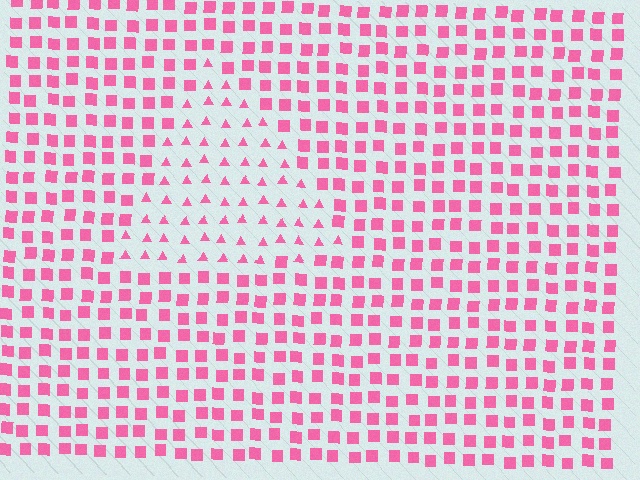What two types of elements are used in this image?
The image uses triangles inside the triangle region and squares outside it.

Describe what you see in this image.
The image is filled with small pink elements arranged in a uniform grid. A triangle-shaped region contains triangles, while the surrounding area contains squares. The boundary is defined purely by the change in element shape.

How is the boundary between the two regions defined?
The boundary is defined by a change in element shape: triangles inside vs. squares outside. All elements share the same color and spacing.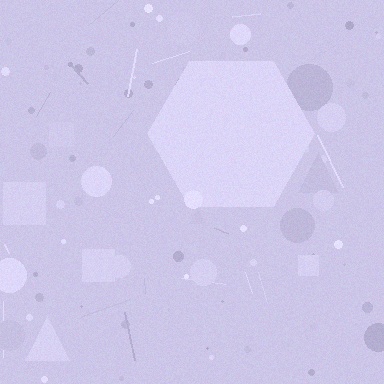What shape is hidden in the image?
A hexagon is hidden in the image.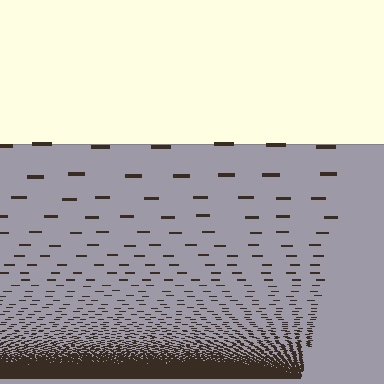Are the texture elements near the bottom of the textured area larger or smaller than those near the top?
Smaller. The gradient is inverted — elements near the bottom are smaller and denser.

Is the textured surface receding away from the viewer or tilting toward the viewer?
The surface appears to tilt toward the viewer. Texture elements get larger and sparser toward the top.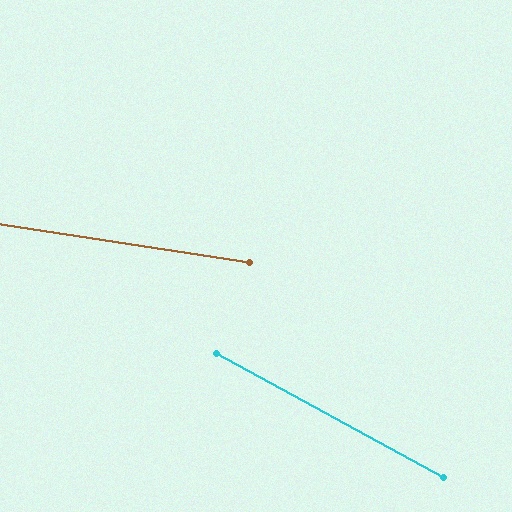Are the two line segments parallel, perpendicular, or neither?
Neither parallel nor perpendicular — they differ by about 20°.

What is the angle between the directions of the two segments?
Approximately 20 degrees.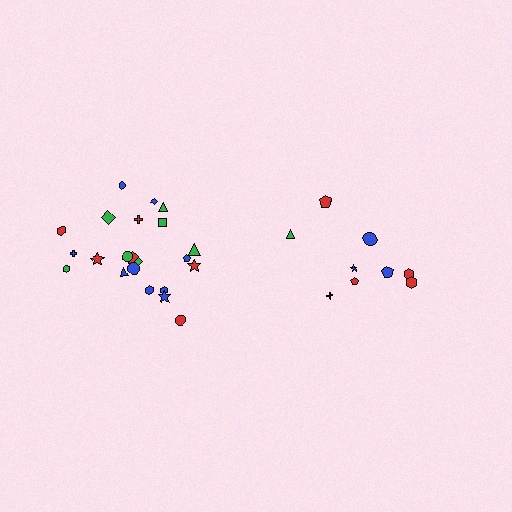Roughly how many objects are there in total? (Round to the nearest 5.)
Roughly 30 objects in total.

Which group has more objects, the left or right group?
The left group.